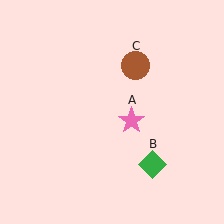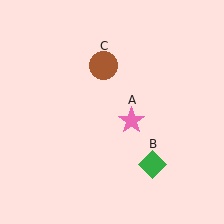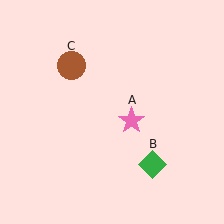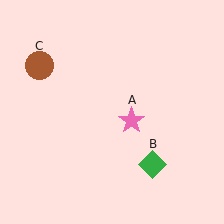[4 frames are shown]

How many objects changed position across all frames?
1 object changed position: brown circle (object C).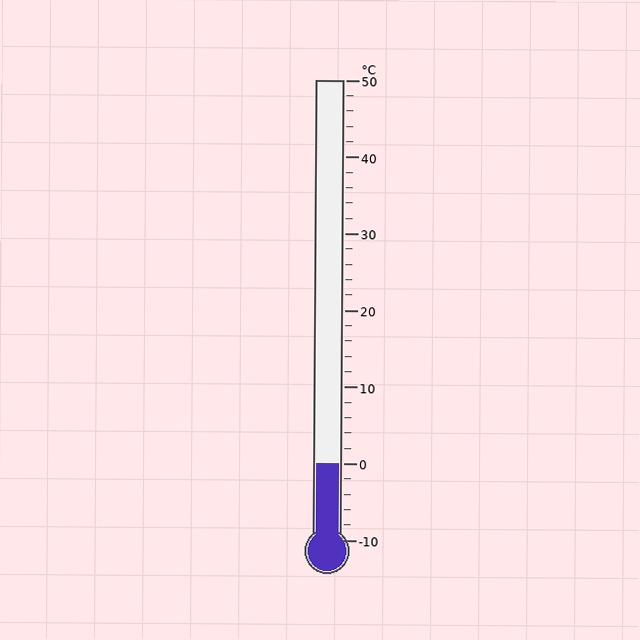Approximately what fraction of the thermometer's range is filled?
The thermometer is filled to approximately 15% of its range.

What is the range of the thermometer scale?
The thermometer scale ranges from -10°C to 50°C.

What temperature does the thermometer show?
The thermometer shows approximately 0°C.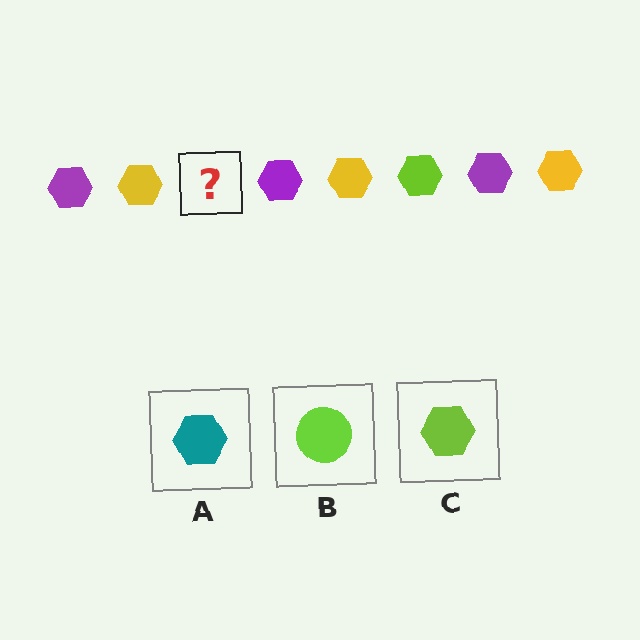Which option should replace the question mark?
Option C.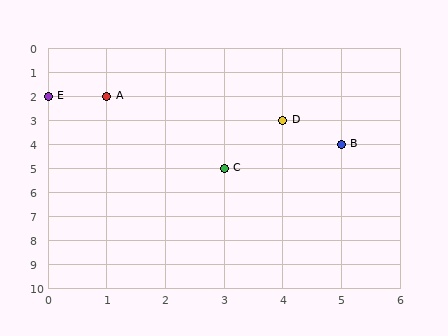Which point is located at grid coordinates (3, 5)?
Point C is at (3, 5).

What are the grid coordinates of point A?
Point A is at grid coordinates (1, 2).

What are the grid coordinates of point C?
Point C is at grid coordinates (3, 5).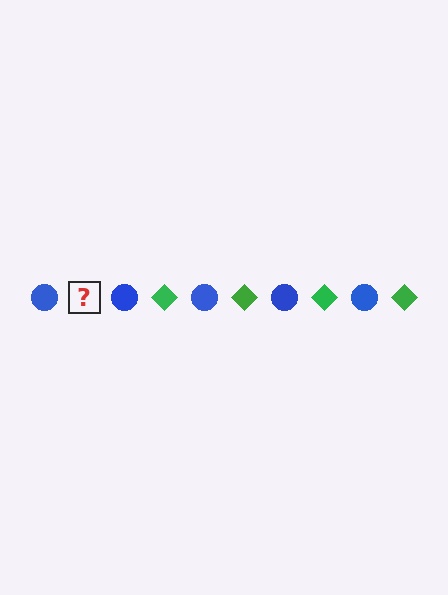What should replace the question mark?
The question mark should be replaced with a green diamond.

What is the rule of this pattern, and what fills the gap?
The rule is that the pattern alternates between blue circle and green diamond. The gap should be filled with a green diamond.